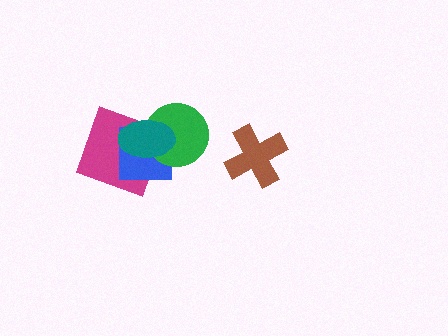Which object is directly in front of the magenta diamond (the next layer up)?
The blue square is directly in front of the magenta diamond.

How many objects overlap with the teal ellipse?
3 objects overlap with the teal ellipse.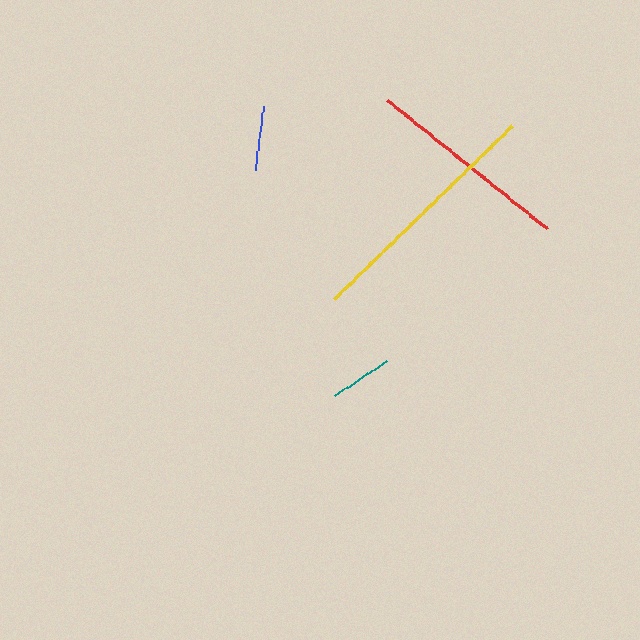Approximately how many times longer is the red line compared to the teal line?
The red line is approximately 3.2 times the length of the teal line.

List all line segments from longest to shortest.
From longest to shortest: yellow, red, blue, teal.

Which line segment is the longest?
The yellow line is the longest at approximately 248 pixels.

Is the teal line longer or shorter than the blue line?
The blue line is longer than the teal line.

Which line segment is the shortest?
The teal line is the shortest at approximately 63 pixels.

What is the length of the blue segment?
The blue segment is approximately 65 pixels long.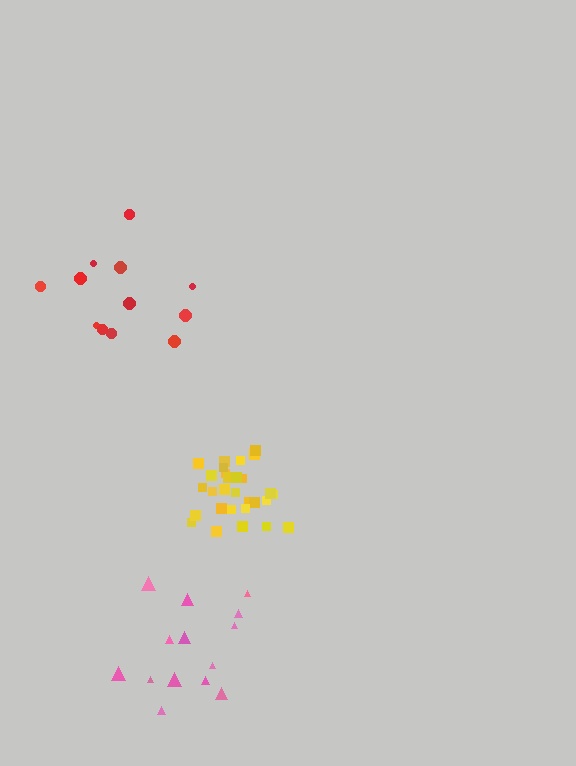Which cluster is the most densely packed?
Yellow.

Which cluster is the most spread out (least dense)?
Red.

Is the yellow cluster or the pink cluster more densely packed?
Yellow.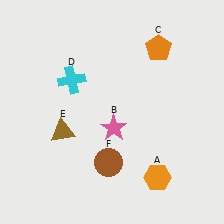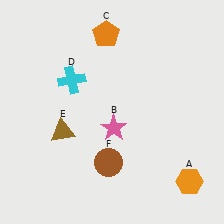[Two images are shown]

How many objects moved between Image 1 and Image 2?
2 objects moved between the two images.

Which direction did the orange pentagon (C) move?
The orange pentagon (C) moved left.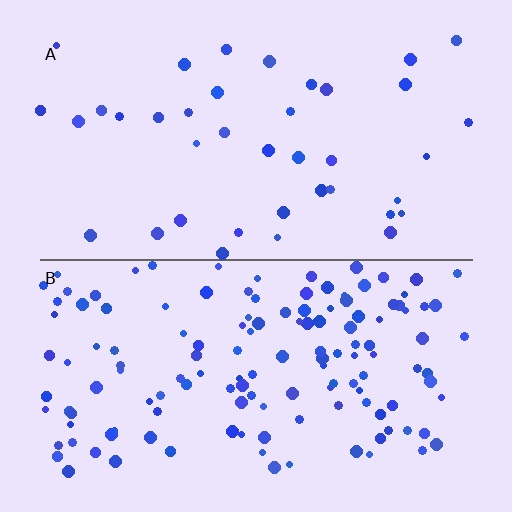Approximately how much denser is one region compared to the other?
Approximately 3.5× — region B over region A.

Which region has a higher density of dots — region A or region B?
B (the bottom).